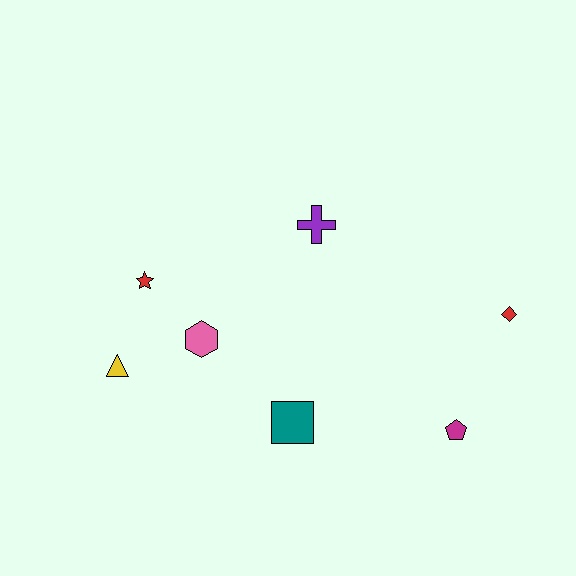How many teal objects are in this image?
There is 1 teal object.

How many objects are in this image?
There are 7 objects.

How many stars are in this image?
There is 1 star.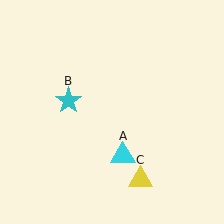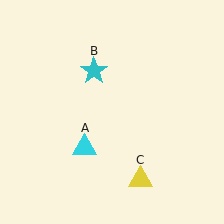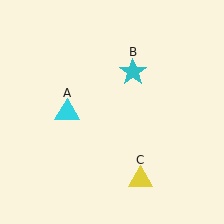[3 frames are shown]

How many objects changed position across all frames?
2 objects changed position: cyan triangle (object A), cyan star (object B).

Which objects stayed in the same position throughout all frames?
Yellow triangle (object C) remained stationary.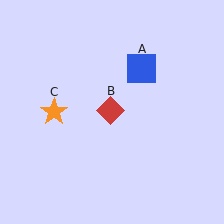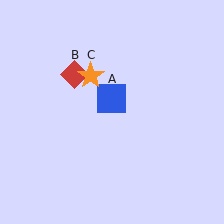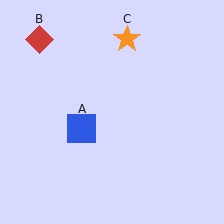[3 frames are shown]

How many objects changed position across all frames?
3 objects changed position: blue square (object A), red diamond (object B), orange star (object C).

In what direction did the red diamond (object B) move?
The red diamond (object B) moved up and to the left.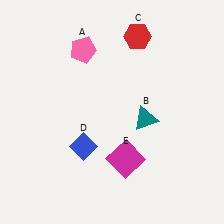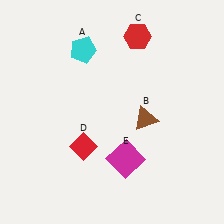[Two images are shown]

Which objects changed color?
A changed from pink to cyan. B changed from teal to brown. D changed from blue to red.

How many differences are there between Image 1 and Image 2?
There are 3 differences between the two images.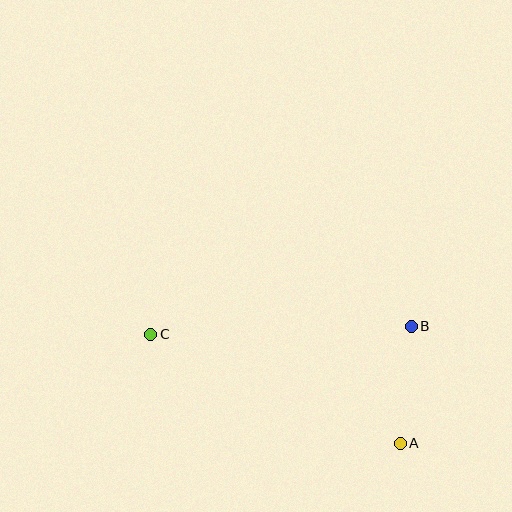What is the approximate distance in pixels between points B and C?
The distance between B and C is approximately 260 pixels.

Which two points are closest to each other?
Points A and B are closest to each other.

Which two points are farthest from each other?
Points A and C are farthest from each other.